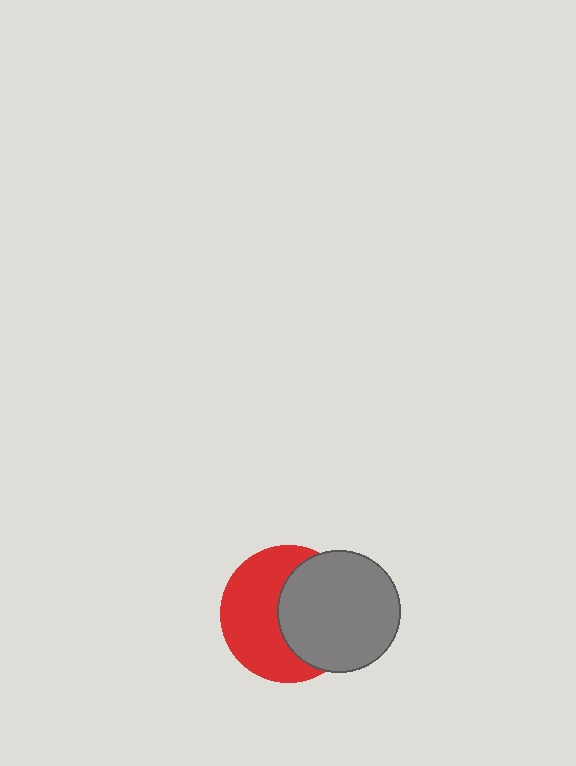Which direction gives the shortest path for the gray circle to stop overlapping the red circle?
Moving right gives the shortest separation.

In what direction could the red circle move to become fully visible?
The red circle could move left. That would shift it out from behind the gray circle entirely.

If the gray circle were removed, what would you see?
You would see the complete red circle.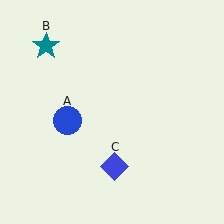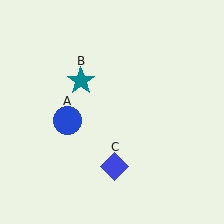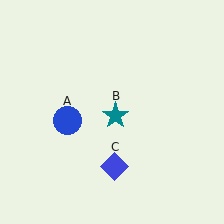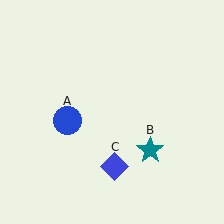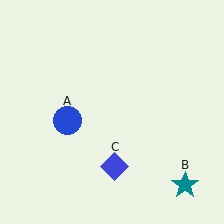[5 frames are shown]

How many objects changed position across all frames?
1 object changed position: teal star (object B).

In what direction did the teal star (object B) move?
The teal star (object B) moved down and to the right.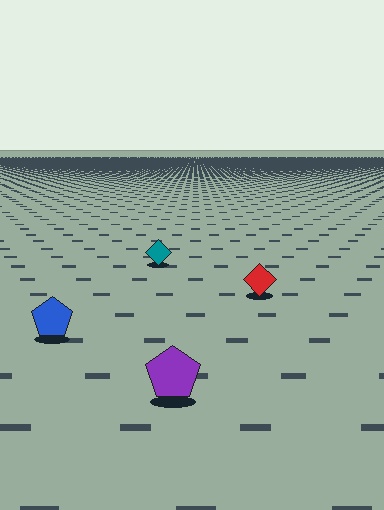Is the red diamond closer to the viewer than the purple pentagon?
No. The purple pentagon is closer — you can tell from the texture gradient: the ground texture is coarser near it.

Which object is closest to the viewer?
The purple pentagon is closest. The texture marks near it are larger and more spread out.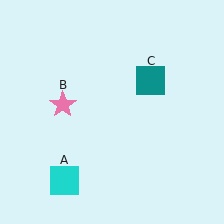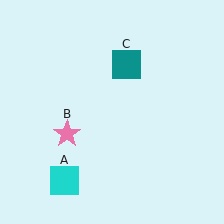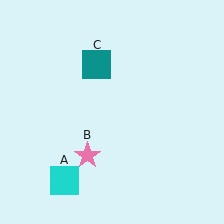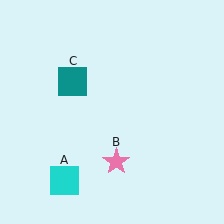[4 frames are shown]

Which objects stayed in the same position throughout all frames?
Cyan square (object A) remained stationary.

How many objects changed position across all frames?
2 objects changed position: pink star (object B), teal square (object C).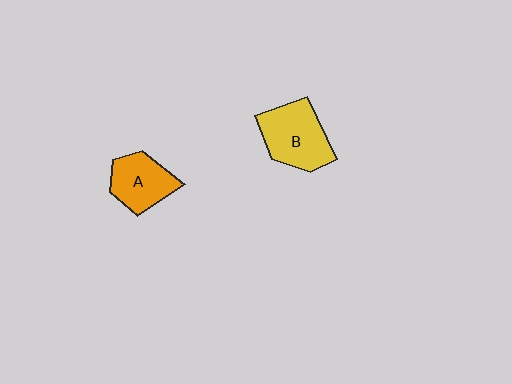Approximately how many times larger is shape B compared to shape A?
Approximately 1.3 times.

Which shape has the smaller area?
Shape A (orange).